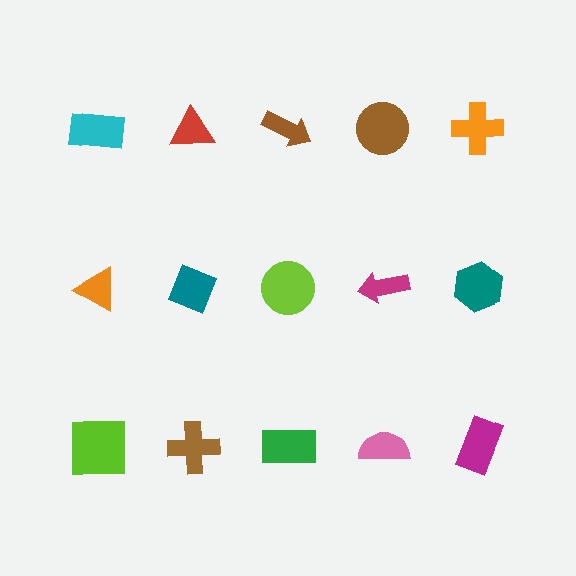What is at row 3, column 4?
A pink semicircle.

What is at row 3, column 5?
A magenta rectangle.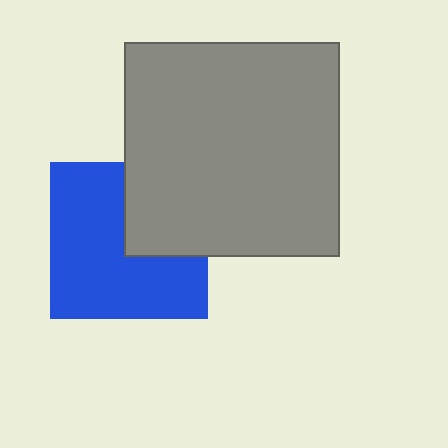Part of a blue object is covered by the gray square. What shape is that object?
It is a square.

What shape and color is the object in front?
The object in front is a gray square.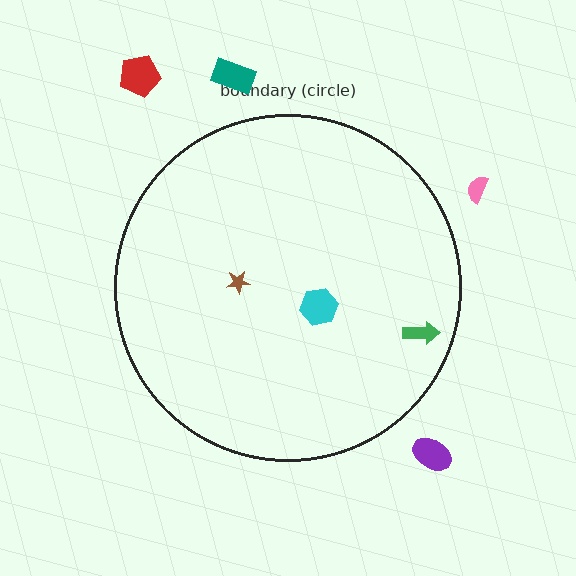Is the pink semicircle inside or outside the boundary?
Outside.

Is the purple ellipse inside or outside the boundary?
Outside.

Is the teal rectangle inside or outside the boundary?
Outside.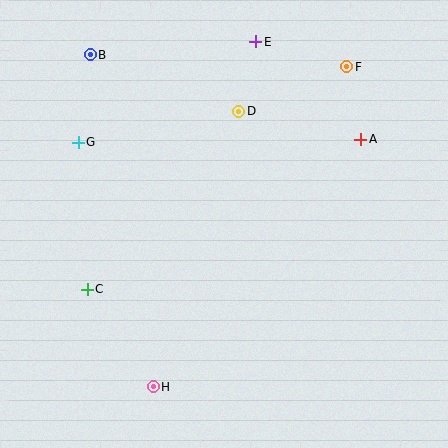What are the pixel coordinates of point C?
Point C is at (87, 289).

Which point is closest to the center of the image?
Point D at (239, 111) is closest to the center.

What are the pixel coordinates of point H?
Point H is at (153, 387).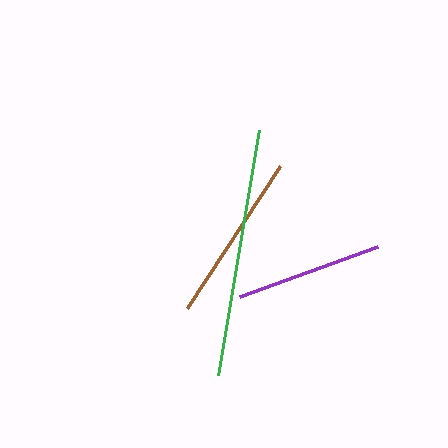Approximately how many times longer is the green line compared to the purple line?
The green line is approximately 1.7 times the length of the purple line.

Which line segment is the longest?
The green line is the longest at approximately 249 pixels.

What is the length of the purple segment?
The purple segment is approximately 147 pixels long.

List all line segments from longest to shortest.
From longest to shortest: green, brown, purple.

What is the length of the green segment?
The green segment is approximately 249 pixels long.